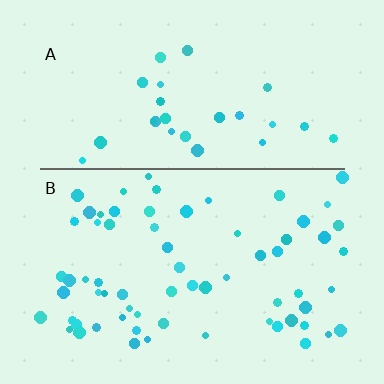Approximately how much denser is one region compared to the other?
Approximately 2.3× — region B over region A.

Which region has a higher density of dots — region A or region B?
B (the bottom).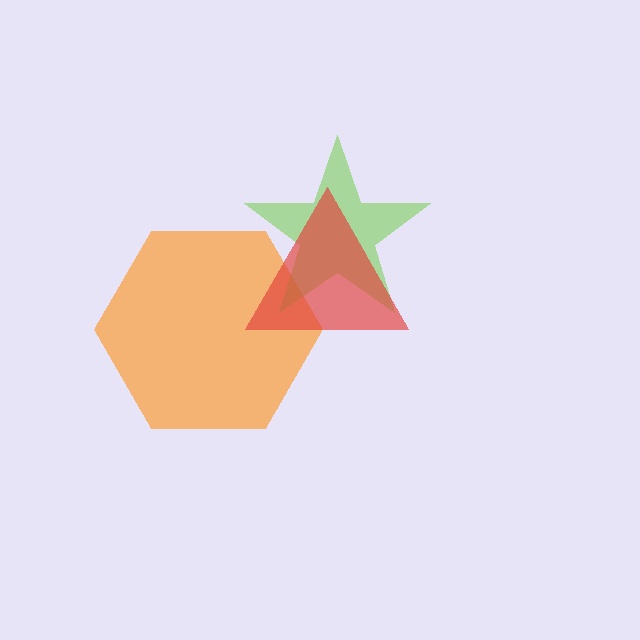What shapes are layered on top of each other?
The layered shapes are: an orange hexagon, a lime star, a red triangle.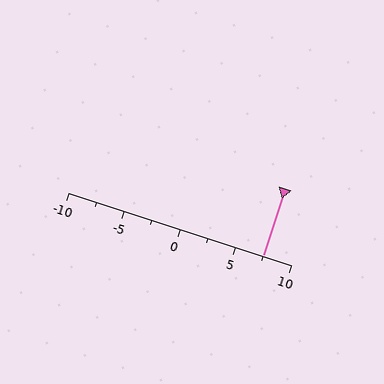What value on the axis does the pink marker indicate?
The marker indicates approximately 7.5.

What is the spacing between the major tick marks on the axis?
The major ticks are spaced 5 apart.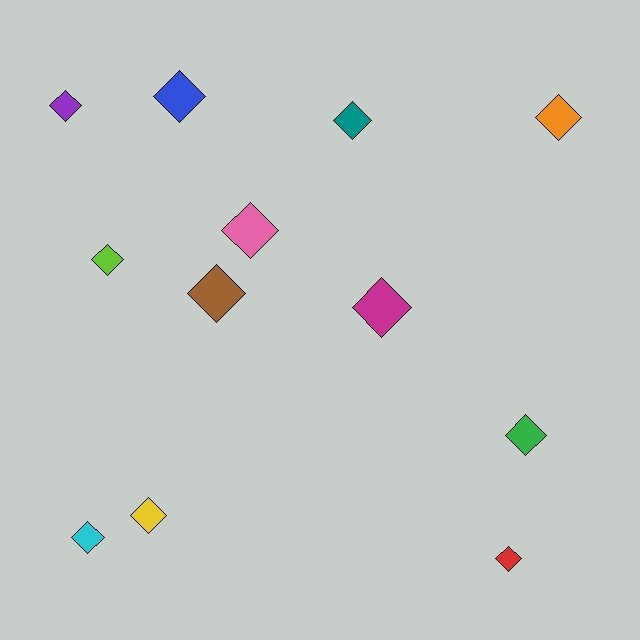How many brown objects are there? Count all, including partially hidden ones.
There is 1 brown object.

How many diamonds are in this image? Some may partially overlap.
There are 12 diamonds.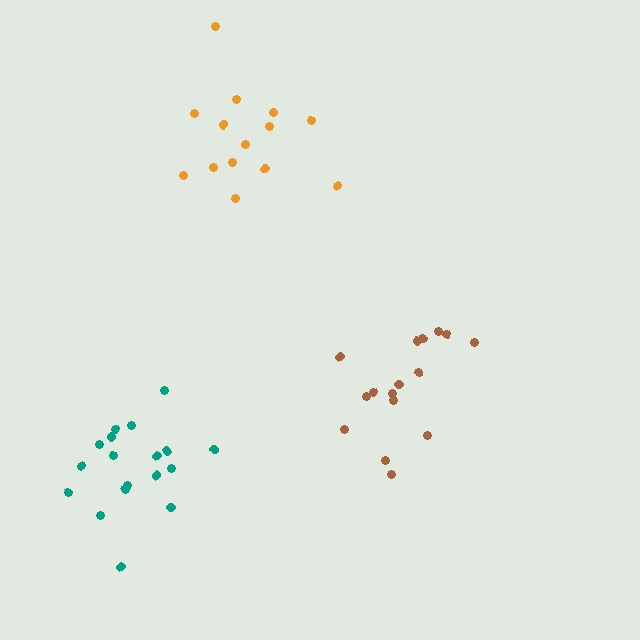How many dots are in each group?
Group 1: 16 dots, Group 2: 14 dots, Group 3: 18 dots (48 total).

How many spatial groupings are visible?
There are 3 spatial groupings.